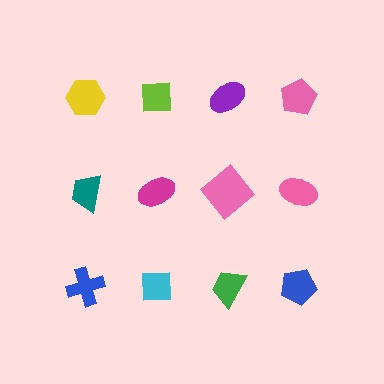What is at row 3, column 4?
A blue pentagon.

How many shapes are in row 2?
4 shapes.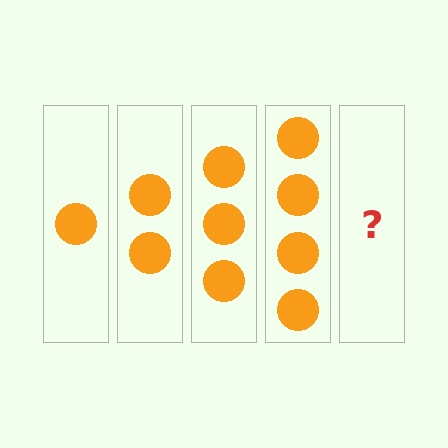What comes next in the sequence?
The next element should be 5 circles.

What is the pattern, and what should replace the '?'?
The pattern is that each step adds one more circle. The '?' should be 5 circles.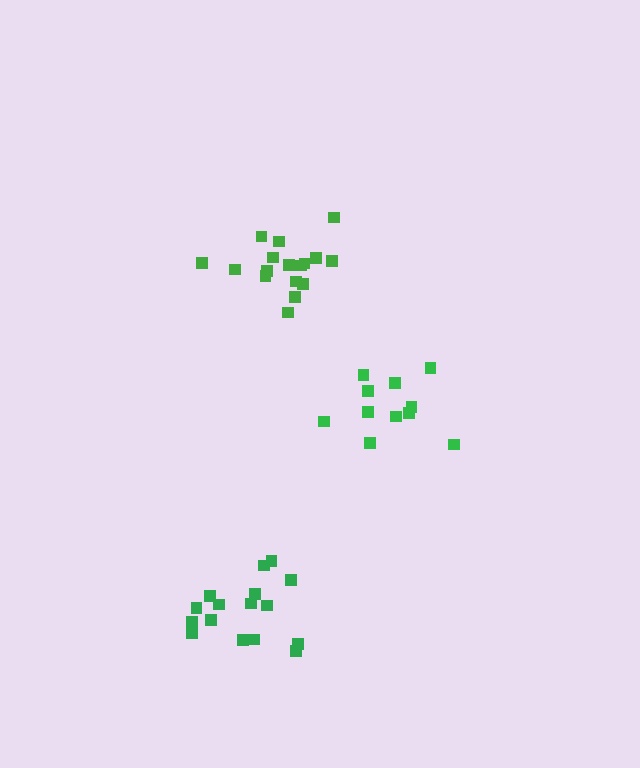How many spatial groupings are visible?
There are 3 spatial groupings.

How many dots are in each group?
Group 1: 11 dots, Group 2: 16 dots, Group 3: 17 dots (44 total).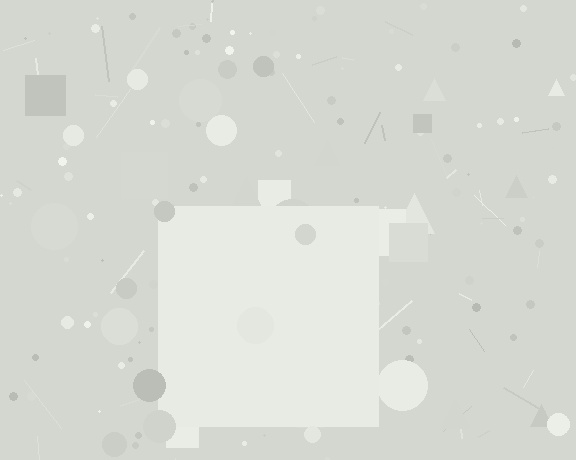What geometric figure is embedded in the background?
A square is embedded in the background.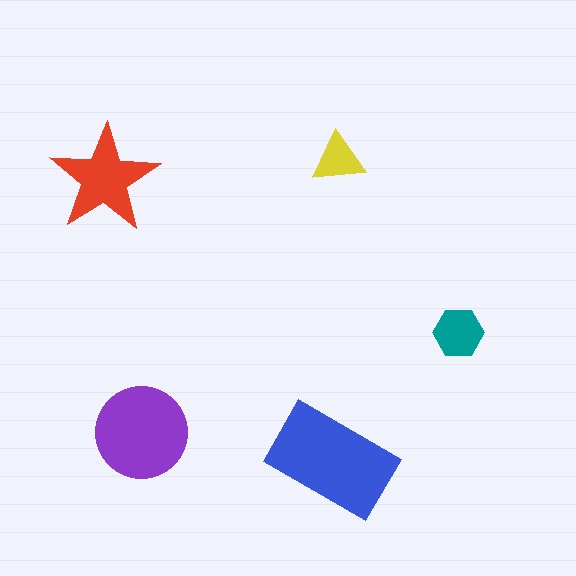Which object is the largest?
The blue rectangle.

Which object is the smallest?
The yellow triangle.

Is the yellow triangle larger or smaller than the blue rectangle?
Smaller.